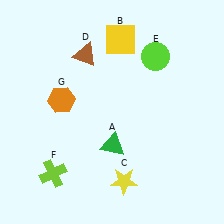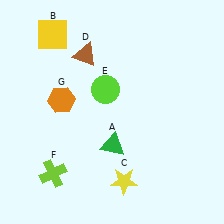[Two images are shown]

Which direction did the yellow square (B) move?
The yellow square (B) moved left.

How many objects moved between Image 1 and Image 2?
2 objects moved between the two images.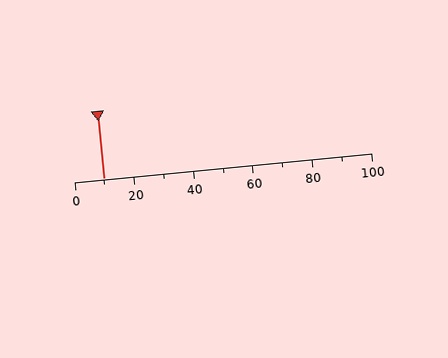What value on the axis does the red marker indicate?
The marker indicates approximately 10.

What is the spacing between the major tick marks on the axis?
The major ticks are spaced 20 apart.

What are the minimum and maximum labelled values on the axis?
The axis runs from 0 to 100.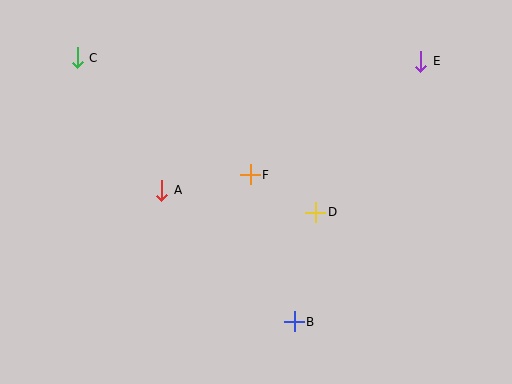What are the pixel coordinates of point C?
Point C is at (77, 58).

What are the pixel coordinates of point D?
Point D is at (316, 212).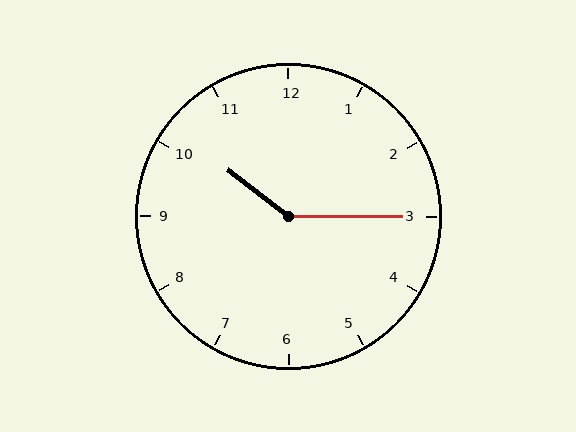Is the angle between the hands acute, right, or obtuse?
It is obtuse.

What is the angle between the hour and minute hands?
Approximately 142 degrees.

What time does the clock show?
10:15.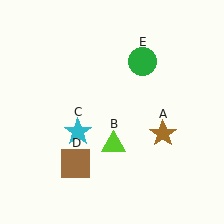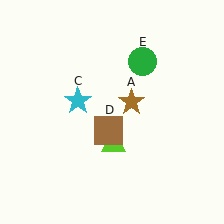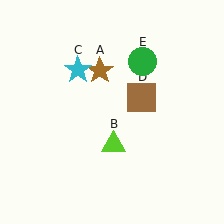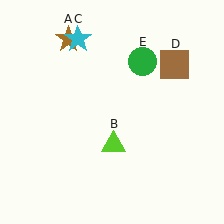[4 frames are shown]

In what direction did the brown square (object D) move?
The brown square (object D) moved up and to the right.